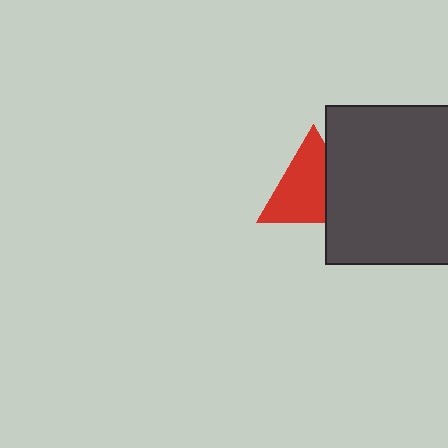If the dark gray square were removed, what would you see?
You would see the complete red triangle.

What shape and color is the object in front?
The object in front is a dark gray square.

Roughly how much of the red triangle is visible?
Most of it is visible (roughly 69%).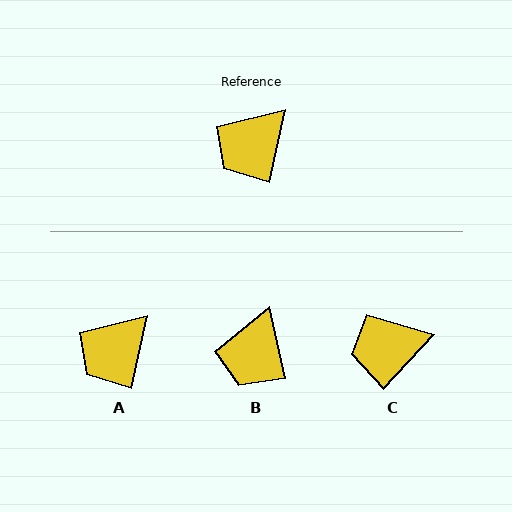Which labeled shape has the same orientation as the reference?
A.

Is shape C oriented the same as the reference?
No, it is off by about 31 degrees.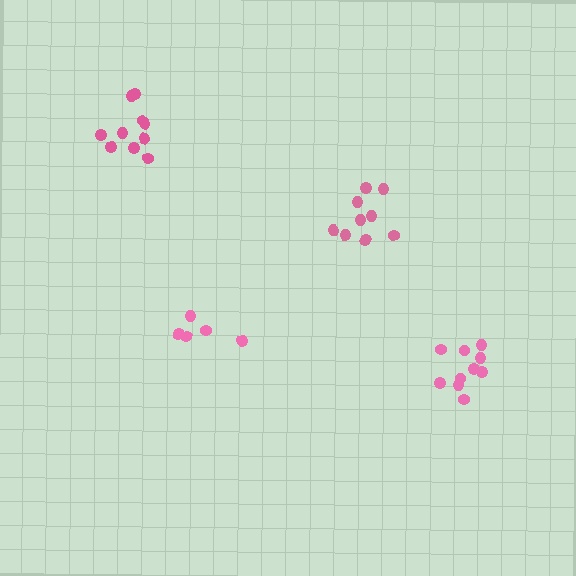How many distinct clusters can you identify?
There are 4 distinct clusters.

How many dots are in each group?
Group 1: 10 dots, Group 2: 5 dots, Group 3: 10 dots, Group 4: 9 dots (34 total).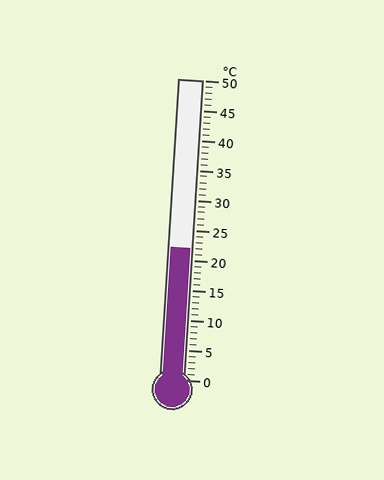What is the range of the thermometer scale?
The thermometer scale ranges from 0°C to 50°C.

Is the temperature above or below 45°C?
The temperature is below 45°C.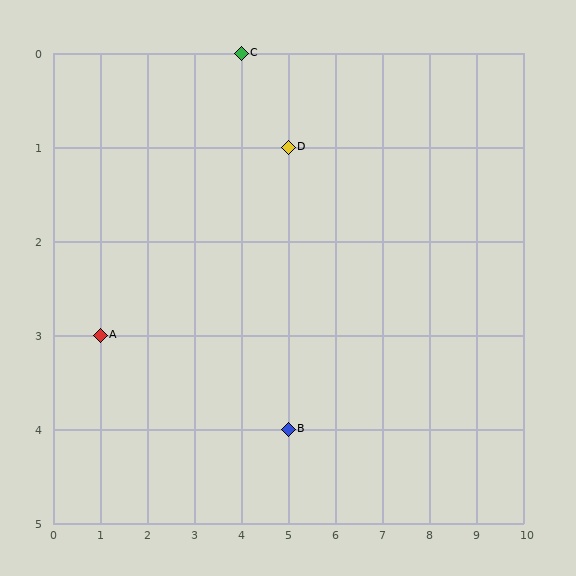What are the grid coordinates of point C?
Point C is at grid coordinates (4, 0).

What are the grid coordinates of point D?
Point D is at grid coordinates (5, 1).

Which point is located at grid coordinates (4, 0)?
Point C is at (4, 0).